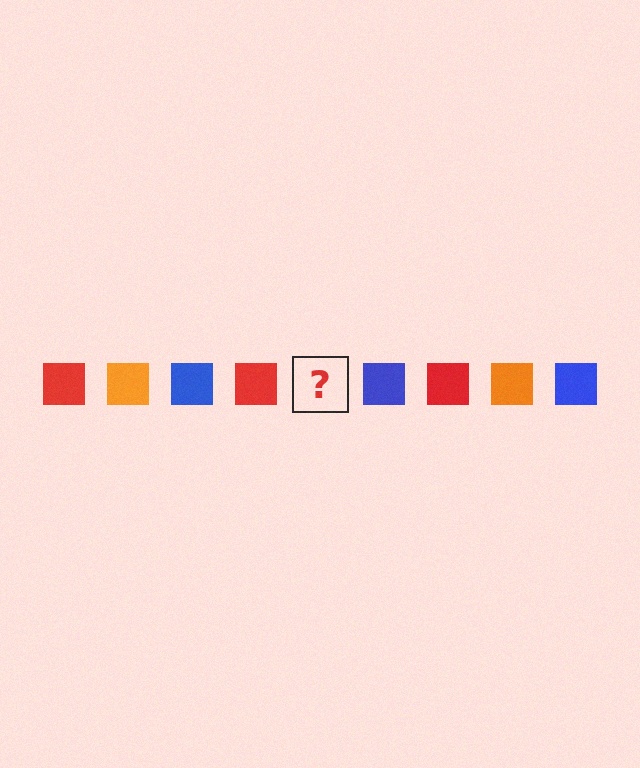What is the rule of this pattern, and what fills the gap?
The rule is that the pattern cycles through red, orange, blue squares. The gap should be filled with an orange square.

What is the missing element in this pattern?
The missing element is an orange square.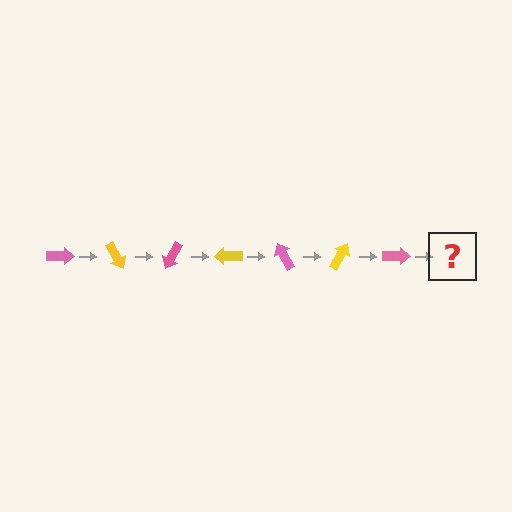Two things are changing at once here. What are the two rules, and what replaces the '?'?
The two rules are that it rotates 60 degrees each step and the color cycles through pink and yellow. The '?' should be a yellow arrow, rotated 420 degrees from the start.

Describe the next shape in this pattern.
It should be a yellow arrow, rotated 420 degrees from the start.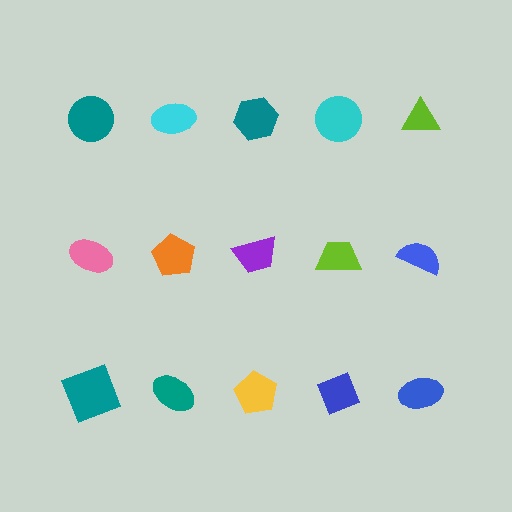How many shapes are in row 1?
5 shapes.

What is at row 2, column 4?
A lime trapezoid.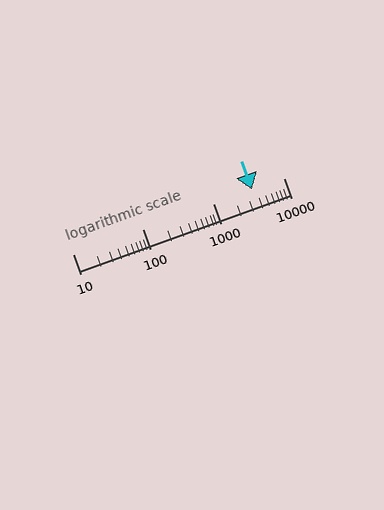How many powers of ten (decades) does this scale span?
The scale spans 3 decades, from 10 to 10000.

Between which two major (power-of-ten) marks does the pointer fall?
The pointer is between 1000 and 10000.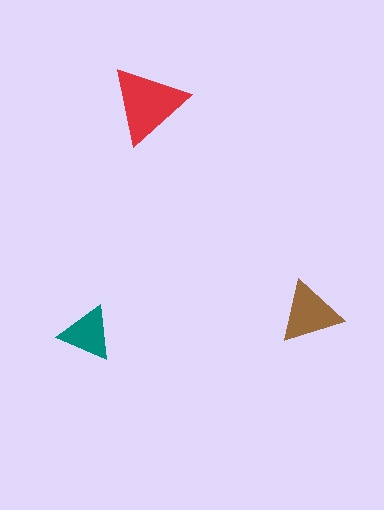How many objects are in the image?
There are 3 objects in the image.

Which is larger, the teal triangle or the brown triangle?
The brown one.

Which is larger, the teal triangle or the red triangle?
The red one.